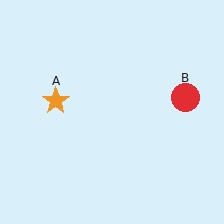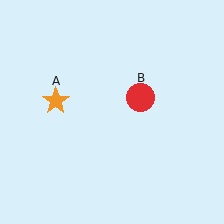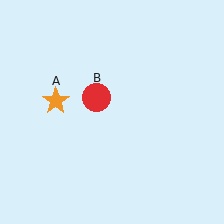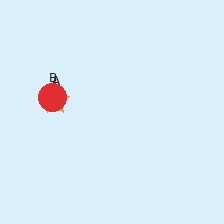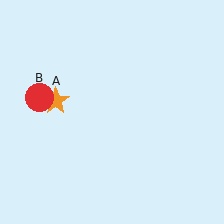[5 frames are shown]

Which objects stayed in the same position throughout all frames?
Orange star (object A) remained stationary.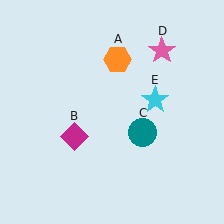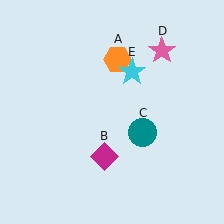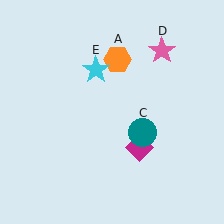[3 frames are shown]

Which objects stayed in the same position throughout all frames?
Orange hexagon (object A) and teal circle (object C) and pink star (object D) remained stationary.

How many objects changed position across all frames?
2 objects changed position: magenta diamond (object B), cyan star (object E).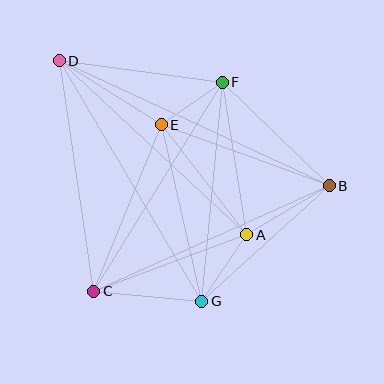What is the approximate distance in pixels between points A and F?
The distance between A and F is approximately 154 pixels.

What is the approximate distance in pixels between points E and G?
The distance between E and G is approximately 181 pixels.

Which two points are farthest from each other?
Points B and D are farthest from each other.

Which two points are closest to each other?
Points E and F are closest to each other.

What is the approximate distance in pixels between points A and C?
The distance between A and C is approximately 163 pixels.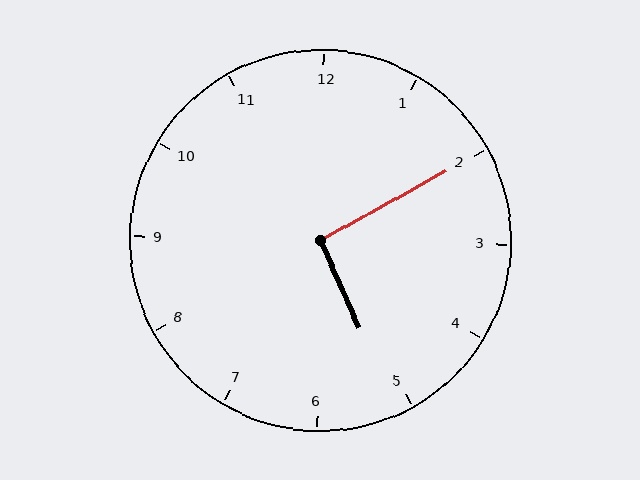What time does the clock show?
5:10.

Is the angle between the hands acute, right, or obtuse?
It is right.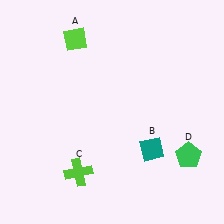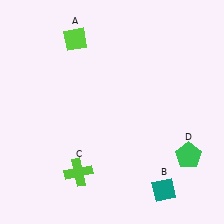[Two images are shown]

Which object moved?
The teal diamond (B) moved down.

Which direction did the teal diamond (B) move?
The teal diamond (B) moved down.